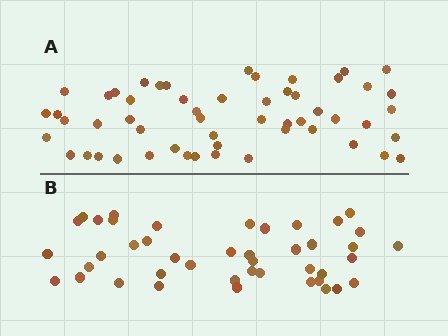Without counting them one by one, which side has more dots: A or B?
Region A (the top region) has more dots.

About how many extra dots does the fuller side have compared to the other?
Region A has roughly 12 or so more dots than region B.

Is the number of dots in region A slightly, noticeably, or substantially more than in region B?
Region A has noticeably more, but not dramatically so. The ratio is roughly 1.3 to 1.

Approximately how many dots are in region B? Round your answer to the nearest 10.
About 40 dots. (The exact count is 43, which rounds to 40.)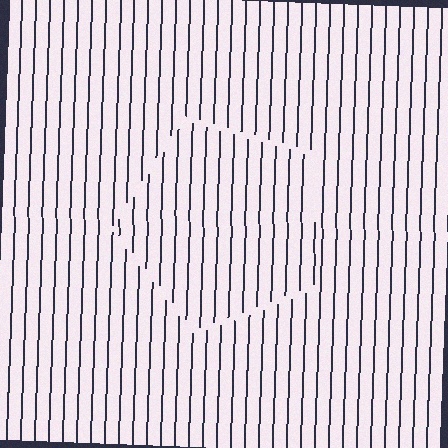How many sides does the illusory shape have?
5 sides — the line-ends trace a pentagon.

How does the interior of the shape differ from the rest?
The interior of the shape contains the same grating, shifted by half a period — the contour is defined by the phase discontinuity where line-ends from the inner and outer gratings abut.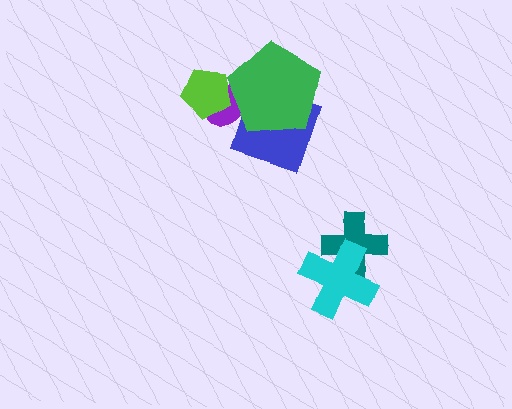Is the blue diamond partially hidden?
Yes, it is partially covered by another shape.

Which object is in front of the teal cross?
The cyan cross is in front of the teal cross.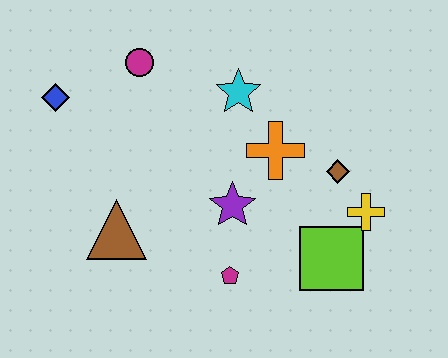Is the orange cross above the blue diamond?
No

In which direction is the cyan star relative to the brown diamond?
The cyan star is to the left of the brown diamond.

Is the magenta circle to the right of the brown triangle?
Yes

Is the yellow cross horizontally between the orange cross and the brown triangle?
No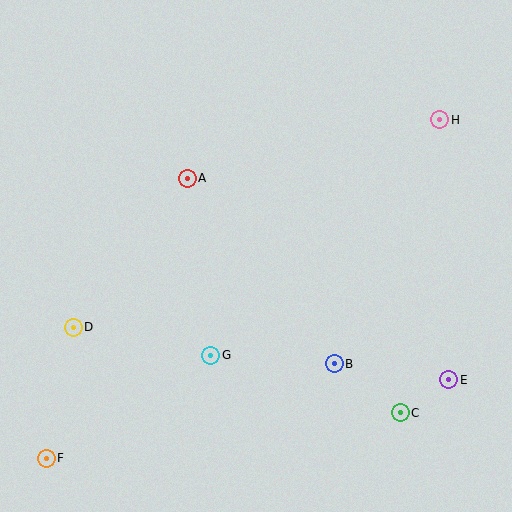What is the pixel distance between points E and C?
The distance between E and C is 59 pixels.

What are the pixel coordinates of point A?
Point A is at (187, 178).